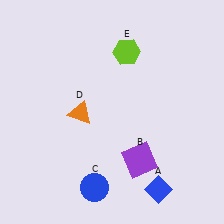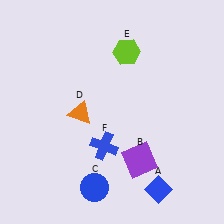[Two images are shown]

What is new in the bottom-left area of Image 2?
A blue cross (F) was added in the bottom-left area of Image 2.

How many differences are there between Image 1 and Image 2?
There is 1 difference between the two images.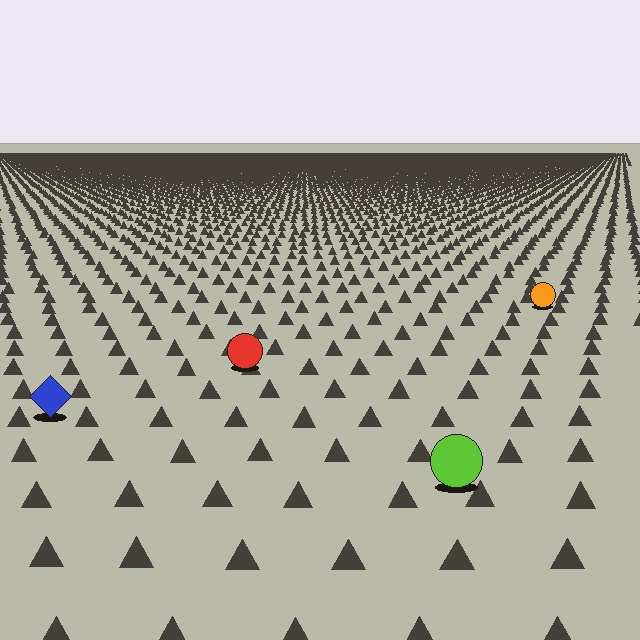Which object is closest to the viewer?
The lime circle is closest. The texture marks near it are larger and more spread out.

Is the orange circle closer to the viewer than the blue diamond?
No. The blue diamond is closer — you can tell from the texture gradient: the ground texture is coarser near it.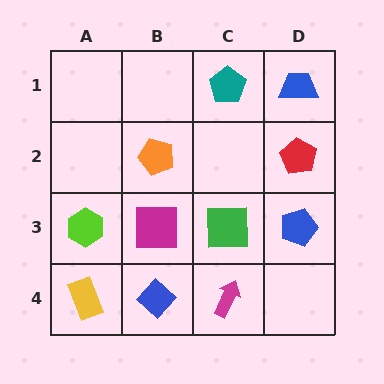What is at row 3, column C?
A green square.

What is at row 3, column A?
A lime hexagon.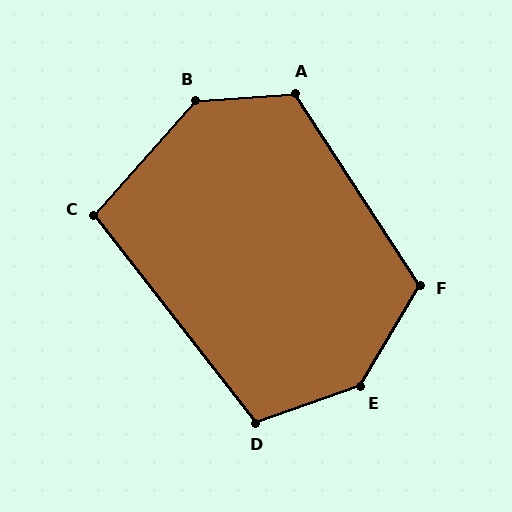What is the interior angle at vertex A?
Approximately 119 degrees (obtuse).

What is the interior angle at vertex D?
Approximately 109 degrees (obtuse).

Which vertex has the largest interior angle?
E, at approximately 140 degrees.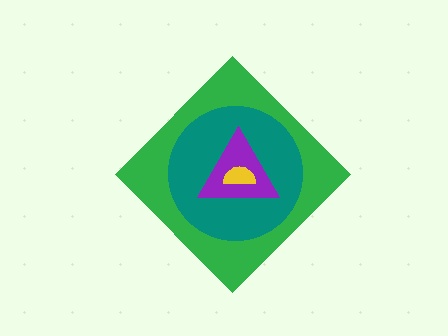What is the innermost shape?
The yellow semicircle.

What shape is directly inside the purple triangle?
The yellow semicircle.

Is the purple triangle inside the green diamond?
Yes.